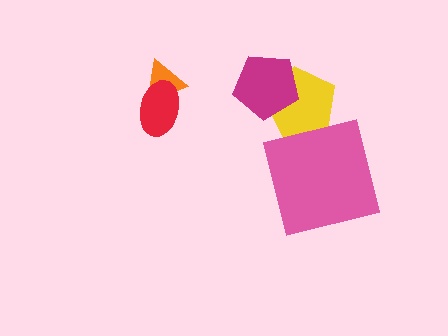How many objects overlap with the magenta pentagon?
1 object overlaps with the magenta pentagon.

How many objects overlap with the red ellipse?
1 object overlaps with the red ellipse.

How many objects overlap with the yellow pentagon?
2 objects overlap with the yellow pentagon.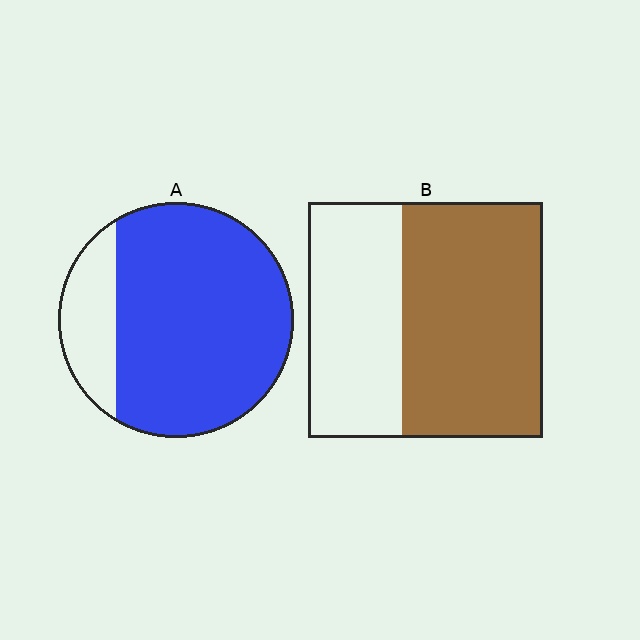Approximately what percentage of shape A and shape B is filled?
A is approximately 80% and B is approximately 60%.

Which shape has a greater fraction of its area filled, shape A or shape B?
Shape A.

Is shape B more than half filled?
Yes.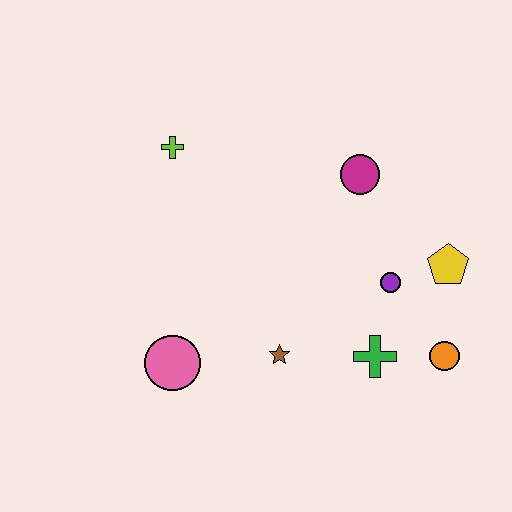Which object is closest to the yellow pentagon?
The purple circle is closest to the yellow pentagon.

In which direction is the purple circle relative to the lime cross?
The purple circle is to the right of the lime cross.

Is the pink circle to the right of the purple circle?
No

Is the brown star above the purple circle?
No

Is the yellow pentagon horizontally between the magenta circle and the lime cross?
No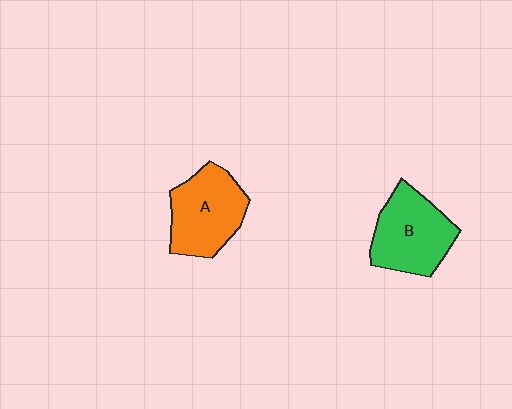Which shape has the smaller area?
Shape B (green).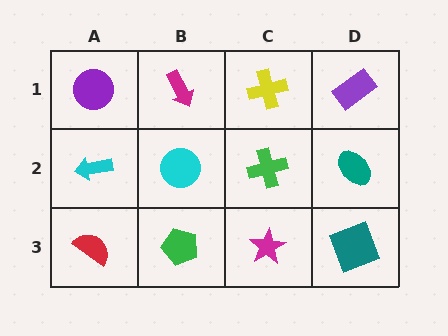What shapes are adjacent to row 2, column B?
A magenta arrow (row 1, column B), a green pentagon (row 3, column B), a cyan arrow (row 2, column A), a green cross (row 2, column C).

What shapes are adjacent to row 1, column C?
A green cross (row 2, column C), a magenta arrow (row 1, column B), a purple rectangle (row 1, column D).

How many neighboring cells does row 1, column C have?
3.